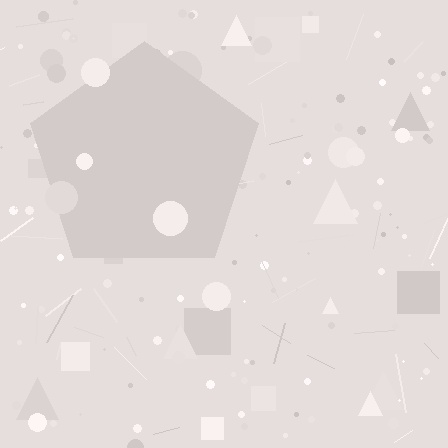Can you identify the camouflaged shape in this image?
The camouflaged shape is a pentagon.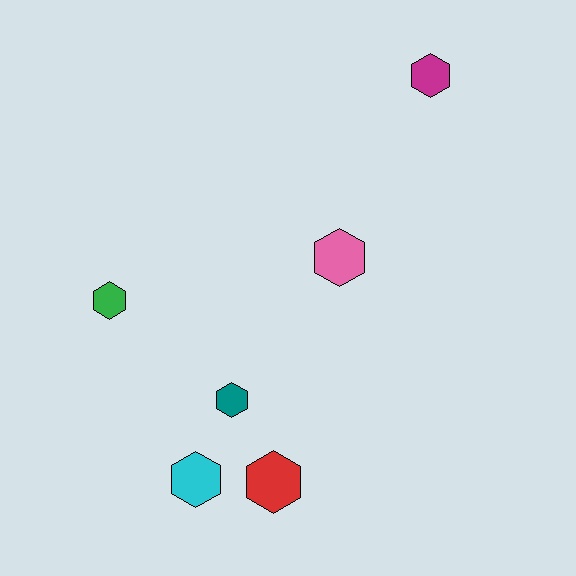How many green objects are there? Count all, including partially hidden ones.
There is 1 green object.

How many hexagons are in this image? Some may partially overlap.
There are 6 hexagons.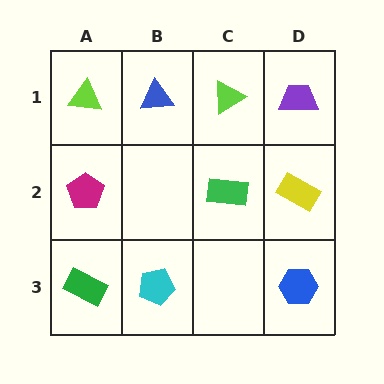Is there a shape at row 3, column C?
No, that cell is empty.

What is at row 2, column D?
A yellow rectangle.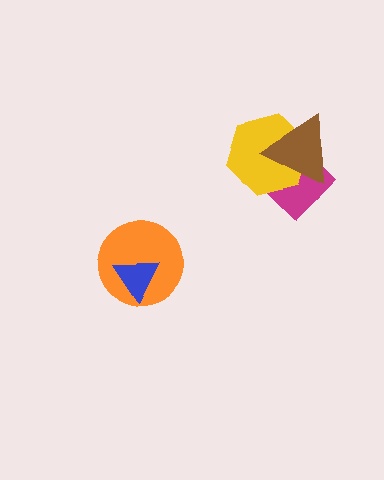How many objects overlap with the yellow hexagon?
2 objects overlap with the yellow hexagon.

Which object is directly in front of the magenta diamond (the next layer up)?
The yellow hexagon is directly in front of the magenta diamond.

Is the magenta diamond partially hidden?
Yes, it is partially covered by another shape.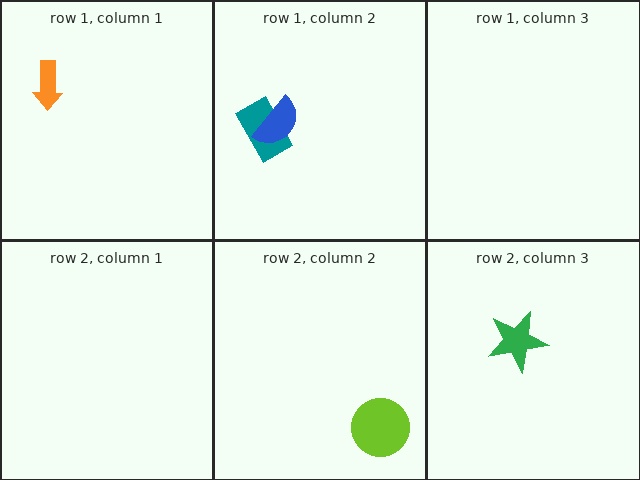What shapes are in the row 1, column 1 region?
The orange arrow.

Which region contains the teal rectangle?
The row 1, column 2 region.